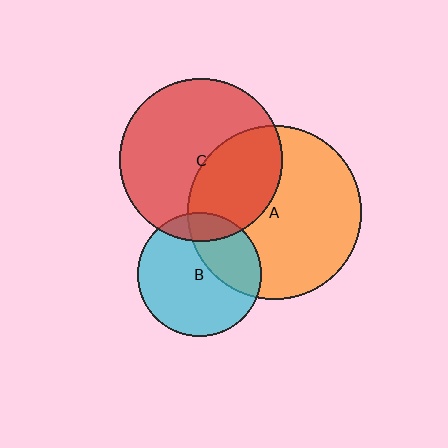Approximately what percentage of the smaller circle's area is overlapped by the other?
Approximately 35%.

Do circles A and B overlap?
Yes.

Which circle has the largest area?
Circle A (orange).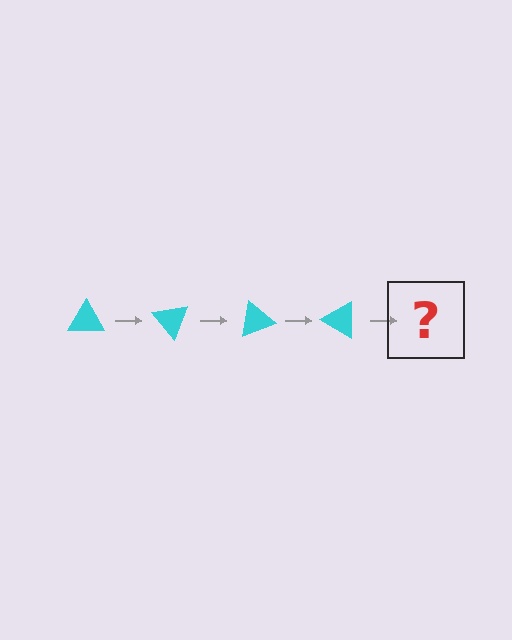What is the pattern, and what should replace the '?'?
The pattern is that the triangle rotates 50 degrees each step. The '?' should be a cyan triangle rotated 200 degrees.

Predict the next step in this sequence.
The next step is a cyan triangle rotated 200 degrees.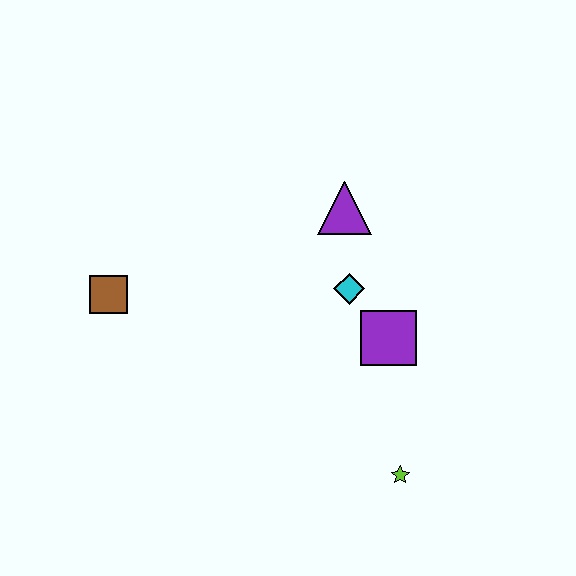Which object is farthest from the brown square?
The lime star is farthest from the brown square.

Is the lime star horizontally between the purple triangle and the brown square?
No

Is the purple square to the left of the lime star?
Yes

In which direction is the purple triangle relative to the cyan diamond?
The purple triangle is above the cyan diamond.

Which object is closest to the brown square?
The cyan diamond is closest to the brown square.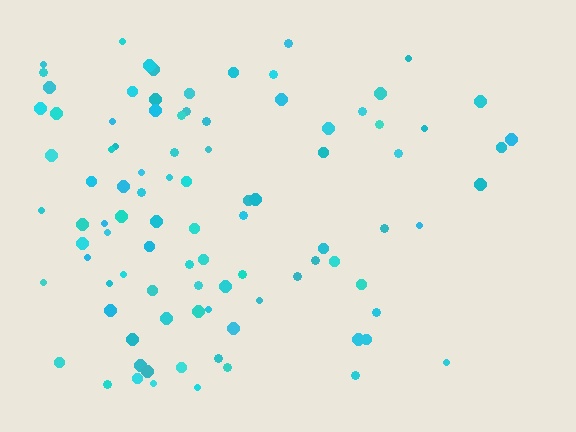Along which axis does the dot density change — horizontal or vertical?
Horizontal.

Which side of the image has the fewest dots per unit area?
The right.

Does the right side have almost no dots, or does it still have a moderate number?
Still a moderate number, just noticeably fewer than the left.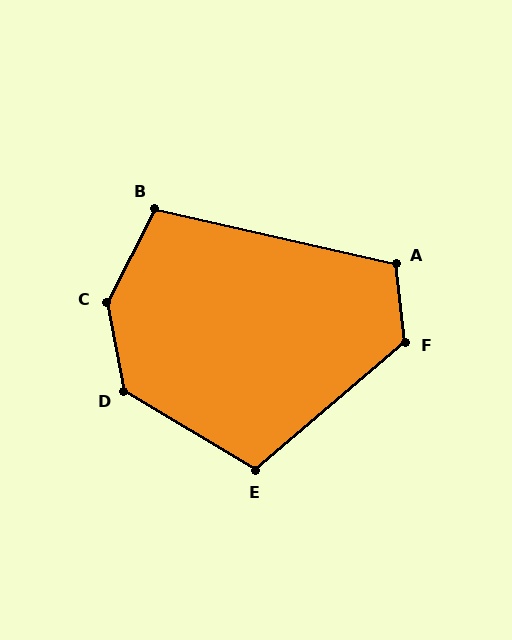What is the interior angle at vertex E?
Approximately 109 degrees (obtuse).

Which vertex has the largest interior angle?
C, at approximately 142 degrees.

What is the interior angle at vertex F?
Approximately 124 degrees (obtuse).